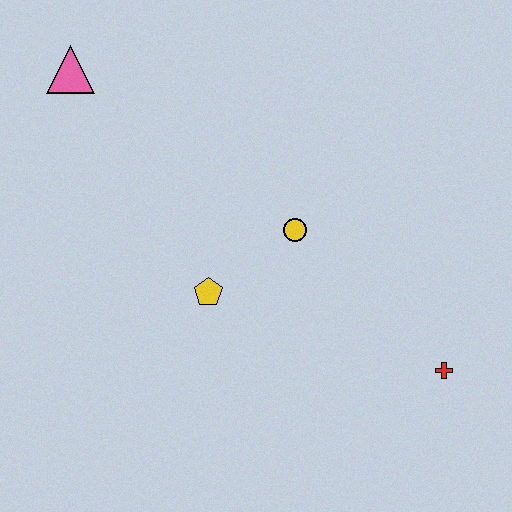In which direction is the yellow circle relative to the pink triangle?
The yellow circle is to the right of the pink triangle.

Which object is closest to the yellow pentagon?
The yellow circle is closest to the yellow pentagon.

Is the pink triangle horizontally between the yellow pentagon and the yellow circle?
No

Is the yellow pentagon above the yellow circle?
No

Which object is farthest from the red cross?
The pink triangle is farthest from the red cross.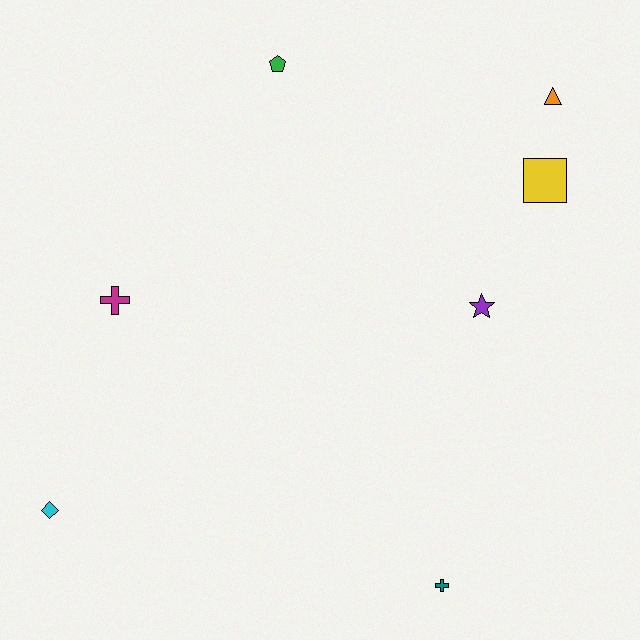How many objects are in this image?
There are 7 objects.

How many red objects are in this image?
There are no red objects.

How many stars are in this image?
There is 1 star.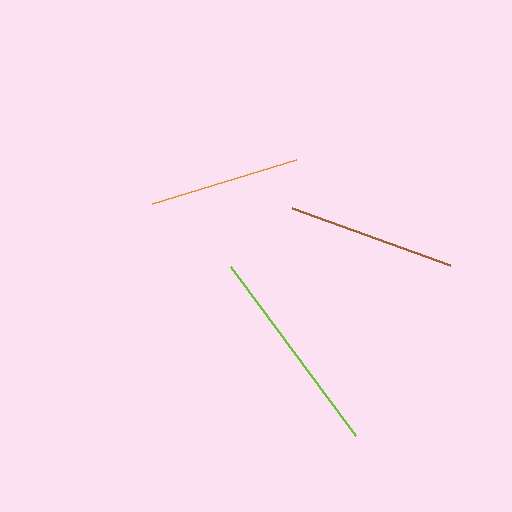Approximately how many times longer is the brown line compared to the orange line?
The brown line is approximately 1.1 times the length of the orange line.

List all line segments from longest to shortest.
From longest to shortest: lime, brown, orange.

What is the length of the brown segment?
The brown segment is approximately 168 pixels long.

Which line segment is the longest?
The lime line is the longest at approximately 209 pixels.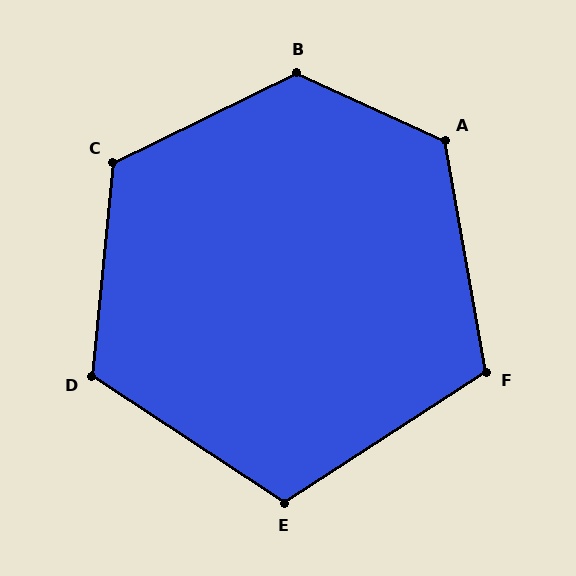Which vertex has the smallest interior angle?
F, at approximately 113 degrees.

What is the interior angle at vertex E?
Approximately 114 degrees (obtuse).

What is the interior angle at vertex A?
Approximately 125 degrees (obtuse).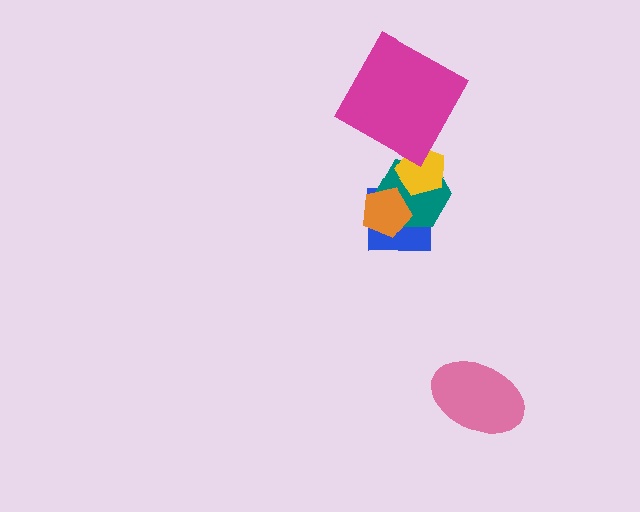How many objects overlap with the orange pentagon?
2 objects overlap with the orange pentagon.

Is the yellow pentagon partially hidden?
No, no other shape covers it.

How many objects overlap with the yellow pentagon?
2 objects overlap with the yellow pentagon.